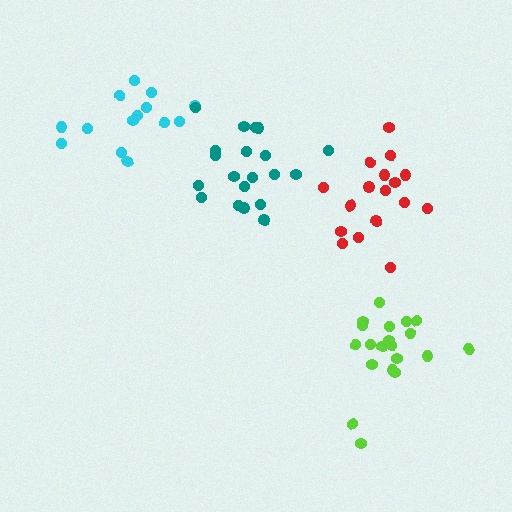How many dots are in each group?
Group 1: 17 dots, Group 2: 14 dots, Group 3: 20 dots, Group 4: 20 dots (71 total).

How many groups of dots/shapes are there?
There are 4 groups.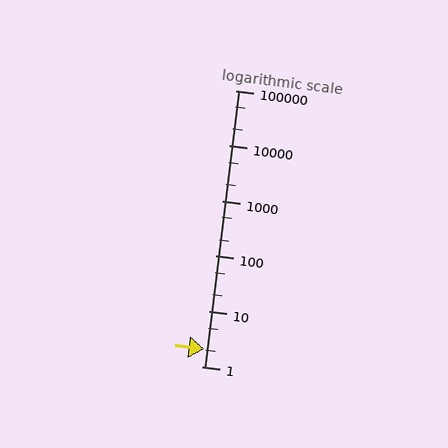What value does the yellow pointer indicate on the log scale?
The pointer indicates approximately 2.1.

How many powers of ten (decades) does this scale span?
The scale spans 5 decades, from 1 to 100000.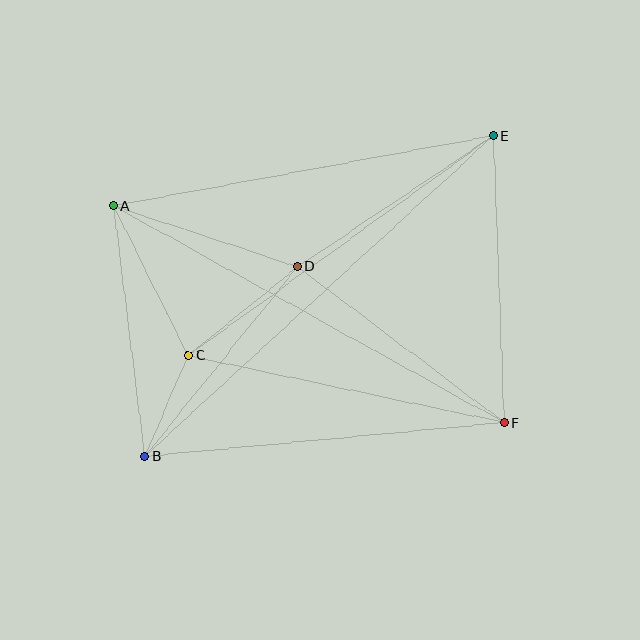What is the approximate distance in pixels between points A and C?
The distance between A and C is approximately 167 pixels.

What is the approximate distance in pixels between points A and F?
The distance between A and F is approximately 447 pixels.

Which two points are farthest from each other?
Points B and E are farthest from each other.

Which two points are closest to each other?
Points B and C are closest to each other.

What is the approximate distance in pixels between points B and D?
The distance between B and D is approximately 243 pixels.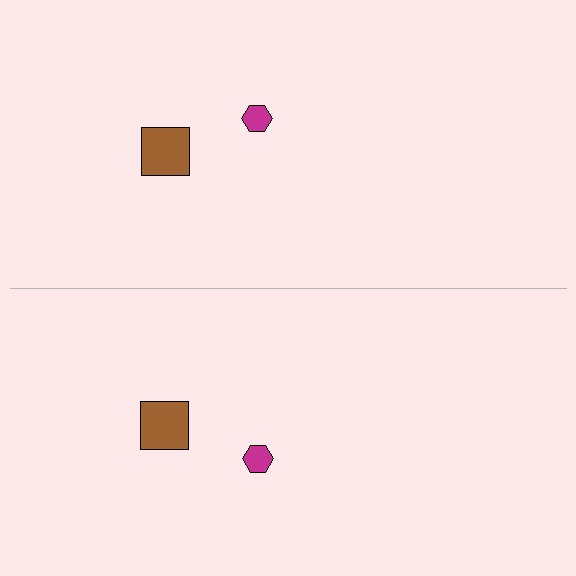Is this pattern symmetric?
Yes, this pattern has bilateral (reflection) symmetry.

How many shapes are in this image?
There are 4 shapes in this image.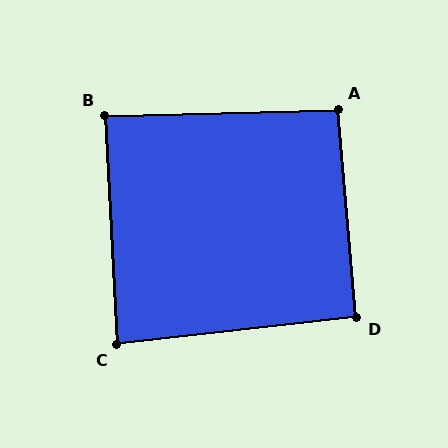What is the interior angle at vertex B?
Approximately 88 degrees (approximately right).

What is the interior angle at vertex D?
Approximately 92 degrees (approximately right).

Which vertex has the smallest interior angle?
C, at approximately 87 degrees.